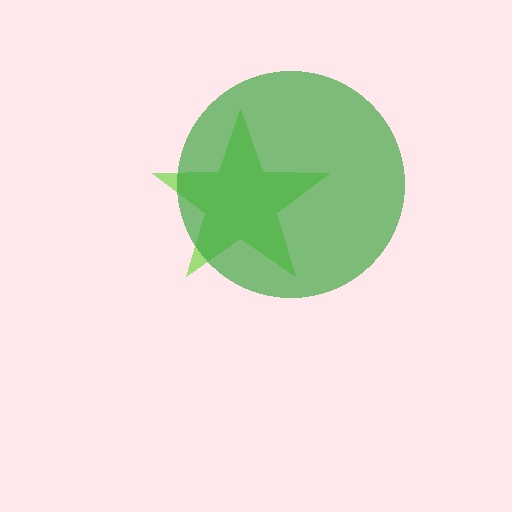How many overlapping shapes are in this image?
There are 2 overlapping shapes in the image.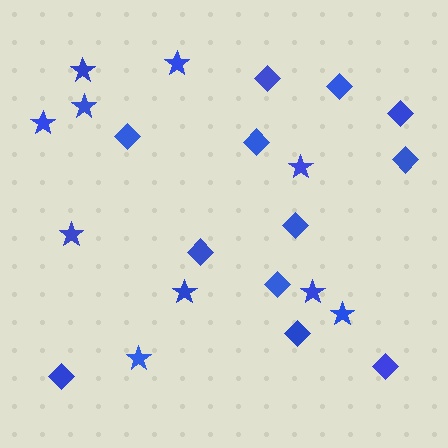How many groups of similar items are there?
There are 2 groups: one group of stars (10) and one group of diamonds (12).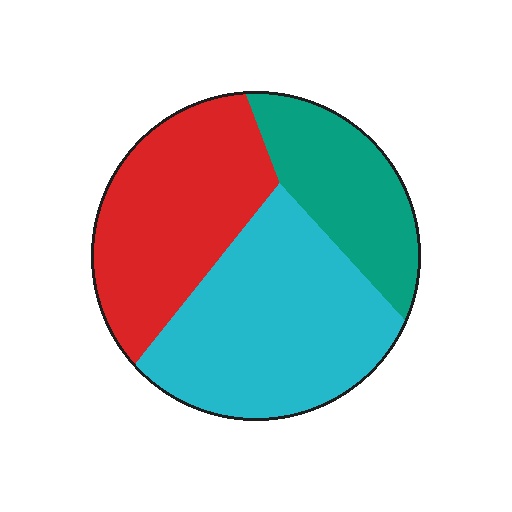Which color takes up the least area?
Teal, at roughly 25%.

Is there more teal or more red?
Red.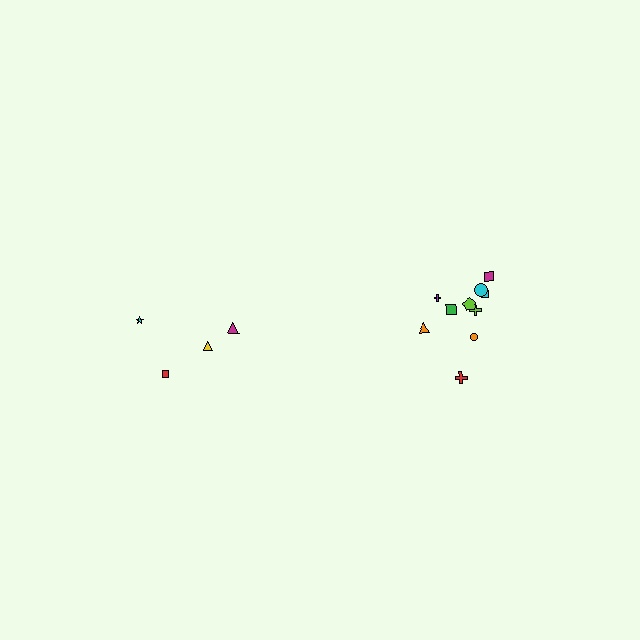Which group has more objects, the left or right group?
The right group.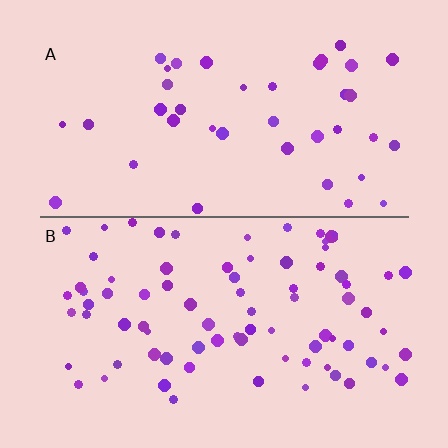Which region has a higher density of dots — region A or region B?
B (the bottom).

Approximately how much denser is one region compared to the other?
Approximately 2.1× — region B over region A.